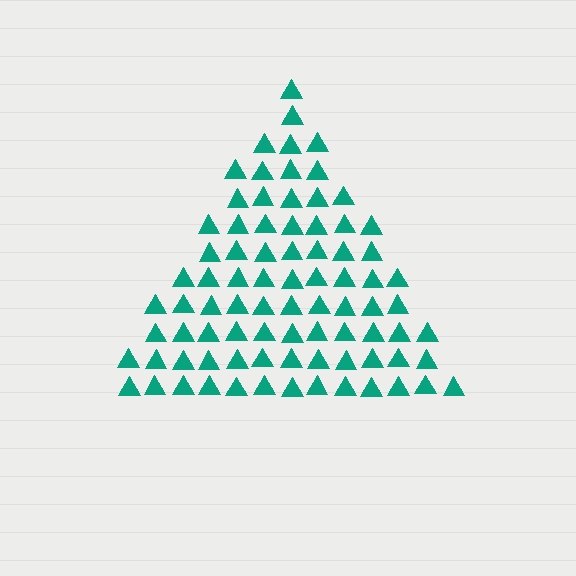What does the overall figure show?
The overall figure shows a triangle.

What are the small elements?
The small elements are triangles.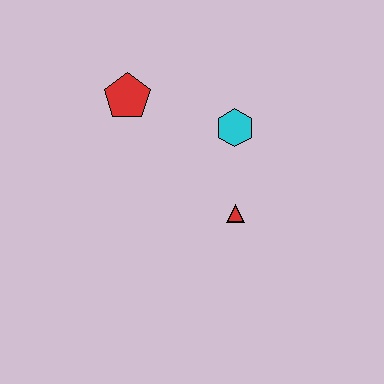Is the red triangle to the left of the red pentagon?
No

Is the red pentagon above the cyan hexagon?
Yes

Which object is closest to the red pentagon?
The cyan hexagon is closest to the red pentagon.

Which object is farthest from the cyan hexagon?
The red pentagon is farthest from the cyan hexagon.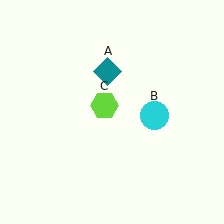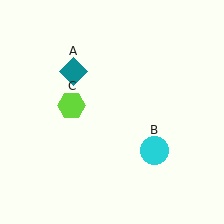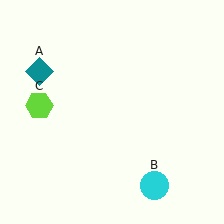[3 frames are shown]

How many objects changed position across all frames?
3 objects changed position: teal diamond (object A), cyan circle (object B), lime hexagon (object C).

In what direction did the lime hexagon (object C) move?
The lime hexagon (object C) moved left.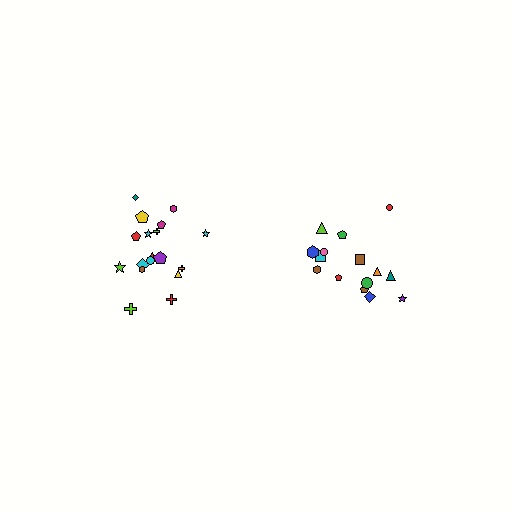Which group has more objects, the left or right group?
The left group.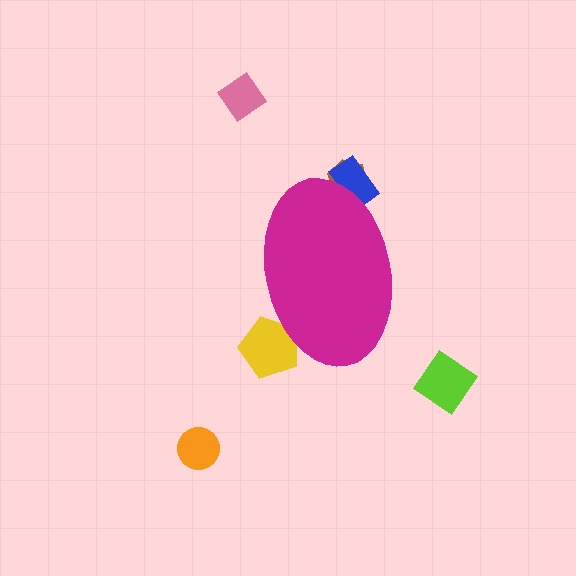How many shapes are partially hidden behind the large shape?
3 shapes are partially hidden.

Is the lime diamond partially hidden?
No, the lime diamond is fully visible.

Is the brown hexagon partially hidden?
Yes, the brown hexagon is partially hidden behind the magenta ellipse.